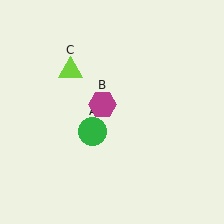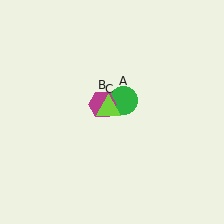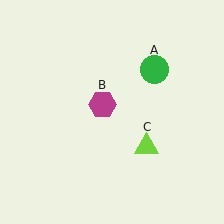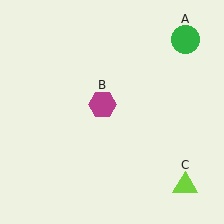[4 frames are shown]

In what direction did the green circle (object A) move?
The green circle (object A) moved up and to the right.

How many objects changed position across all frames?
2 objects changed position: green circle (object A), lime triangle (object C).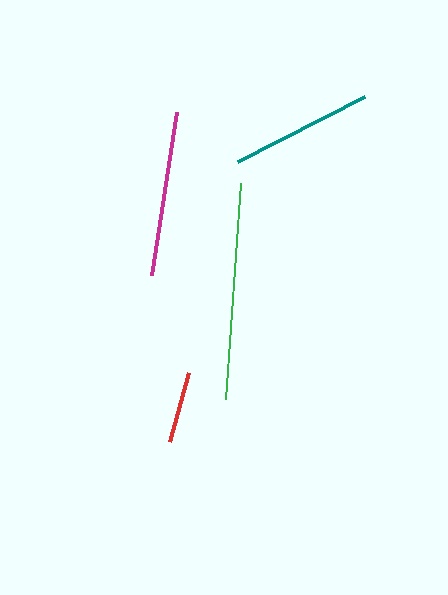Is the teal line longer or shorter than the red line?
The teal line is longer than the red line.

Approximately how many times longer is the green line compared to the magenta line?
The green line is approximately 1.3 times the length of the magenta line.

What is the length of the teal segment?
The teal segment is approximately 143 pixels long.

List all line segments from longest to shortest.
From longest to shortest: green, magenta, teal, red.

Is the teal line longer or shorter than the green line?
The green line is longer than the teal line.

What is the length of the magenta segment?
The magenta segment is approximately 165 pixels long.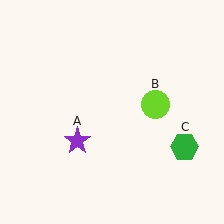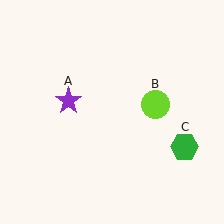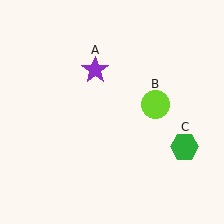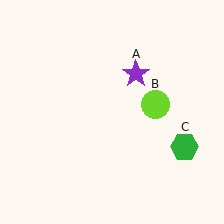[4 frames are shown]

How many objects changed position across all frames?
1 object changed position: purple star (object A).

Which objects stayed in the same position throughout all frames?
Lime circle (object B) and green hexagon (object C) remained stationary.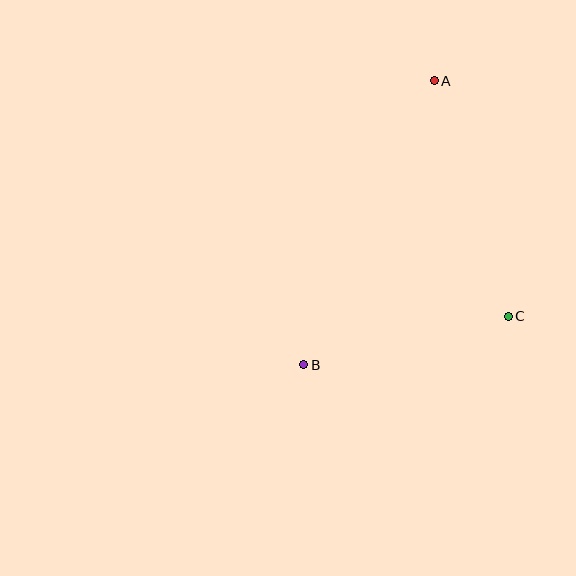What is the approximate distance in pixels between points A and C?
The distance between A and C is approximately 247 pixels.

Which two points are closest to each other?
Points B and C are closest to each other.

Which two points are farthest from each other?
Points A and B are farthest from each other.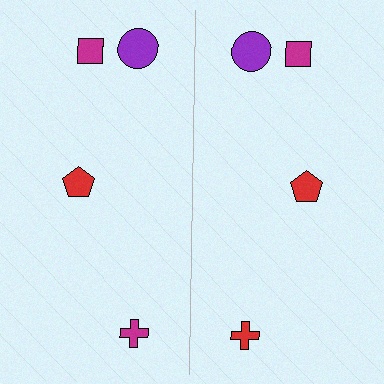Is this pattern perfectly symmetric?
No, the pattern is not perfectly symmetric. The red cross on the right side breaks the symmetry — its mirror counterpart is magenta.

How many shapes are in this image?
There are 8 shapes in this image.